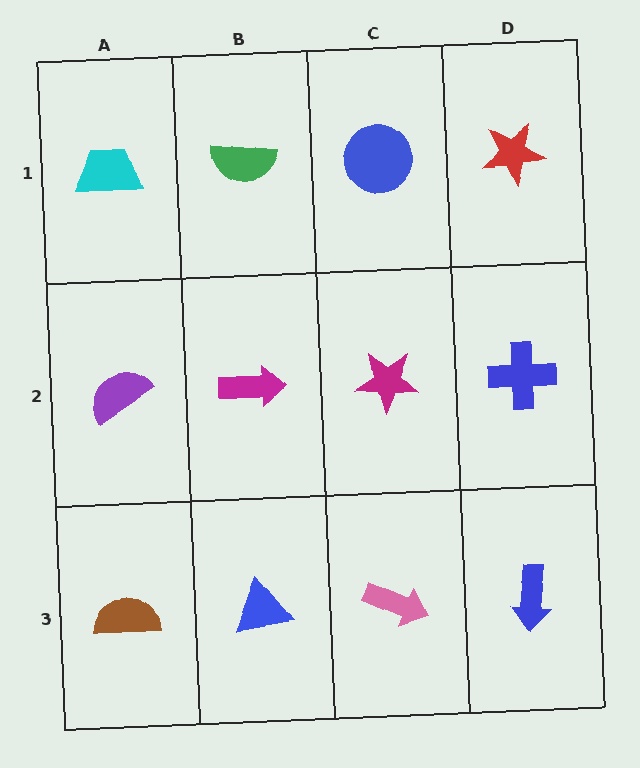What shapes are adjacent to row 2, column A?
A cyan trapezoid (row 1, column A), a brown semicircle (row 3, column A), a magenta arrow (row 2, column B).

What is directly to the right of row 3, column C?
A blue arrow.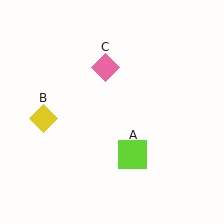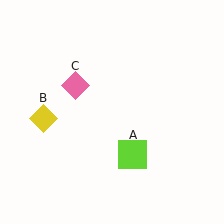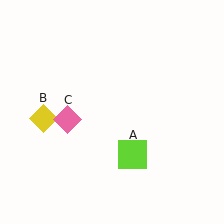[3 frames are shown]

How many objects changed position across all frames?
1 object changed position: pink diamond (object C).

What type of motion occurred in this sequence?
The pink diamond (object C) rotated counterclockwise around the center of the scene.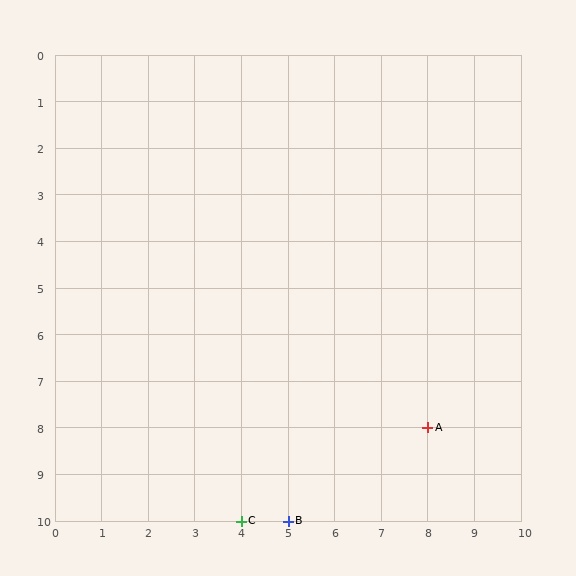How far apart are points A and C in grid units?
Points A and C are 4 columns and 2 rows apart (about 4.5 grid units diagonally).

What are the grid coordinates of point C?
Point C is at grid coordinates (4, 10).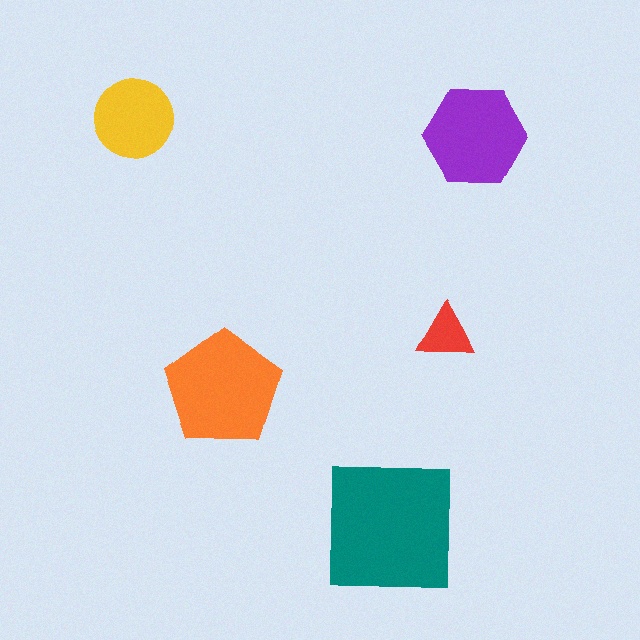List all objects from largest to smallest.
The teal square, the orange pentagon, the purple hexagon, the yellow circle, the red triangle.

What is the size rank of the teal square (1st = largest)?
1st.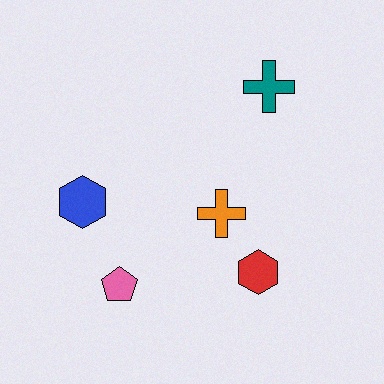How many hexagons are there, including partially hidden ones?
There are 2 hexagons.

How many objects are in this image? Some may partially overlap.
There are 5 objects.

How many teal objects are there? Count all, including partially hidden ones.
There is 1 teal object.